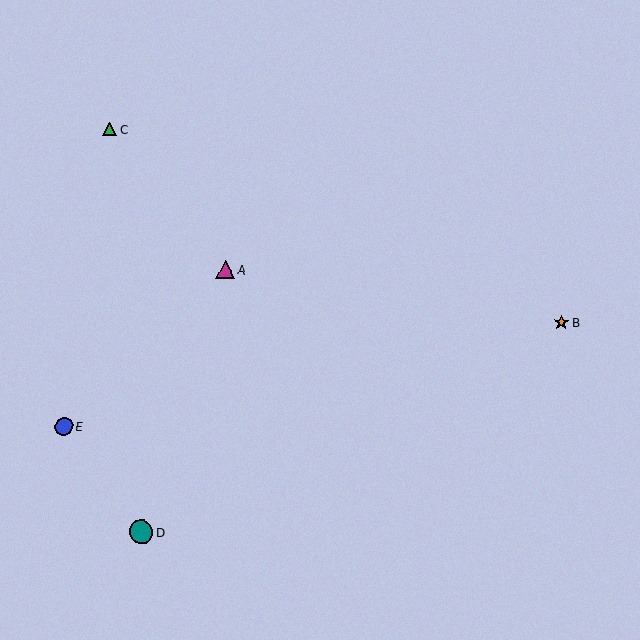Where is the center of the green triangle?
The center of the green triangle is at (110, 129).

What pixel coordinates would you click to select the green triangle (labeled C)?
Click at (110, 129) to select the green triangle C.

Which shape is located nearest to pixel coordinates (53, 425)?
The blue circle (labeled E) at (64, 426) is nearest to that location.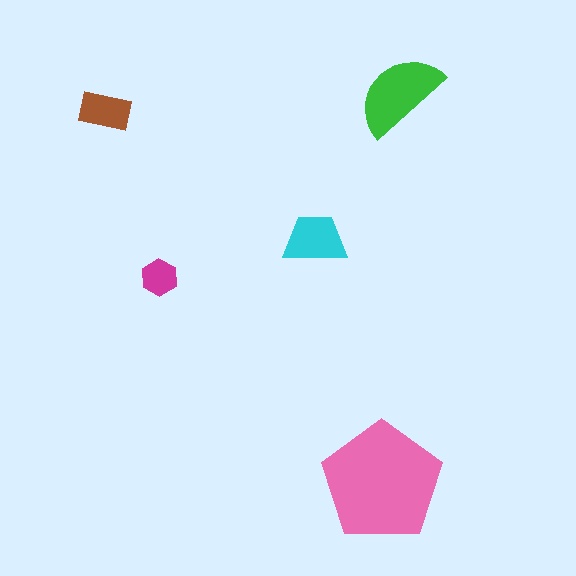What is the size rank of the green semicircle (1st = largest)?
2nd.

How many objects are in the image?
There are 5 objects in the image.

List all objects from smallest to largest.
The magenta hexagon, the brown rectangle, the cyan trapezoid, the green semicircle, the pink pentagon.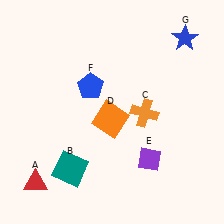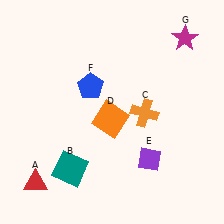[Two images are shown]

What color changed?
The star (G) changed from blue in Image 1 to magenta in Image 2.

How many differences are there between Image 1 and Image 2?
There is 1 difference between the two images.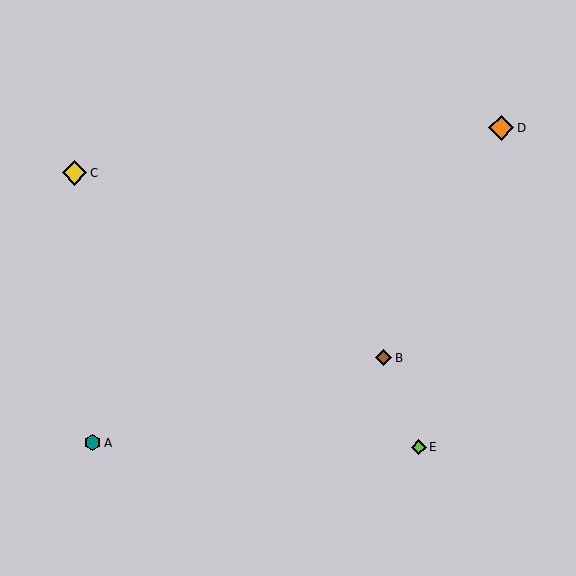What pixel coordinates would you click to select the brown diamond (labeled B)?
Click at (384, 358) to select the brown diamond B.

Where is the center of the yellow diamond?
The center of the yellow diamond is at (74, 173).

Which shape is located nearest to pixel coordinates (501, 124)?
The orange diamond (labeled D) at (501, 128) is nearest to that location.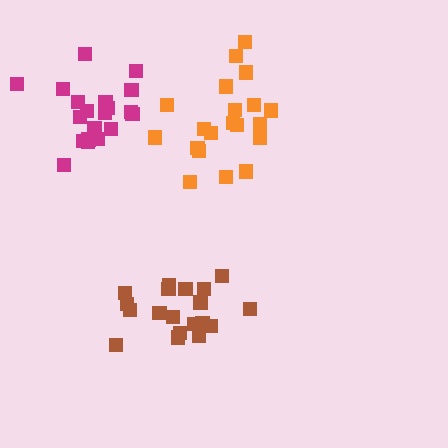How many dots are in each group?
Group 1: 20 dots, Group 2: 20 dots, Group 3: 21 dots (61 total).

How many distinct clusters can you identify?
There are 3 distinct clusters.